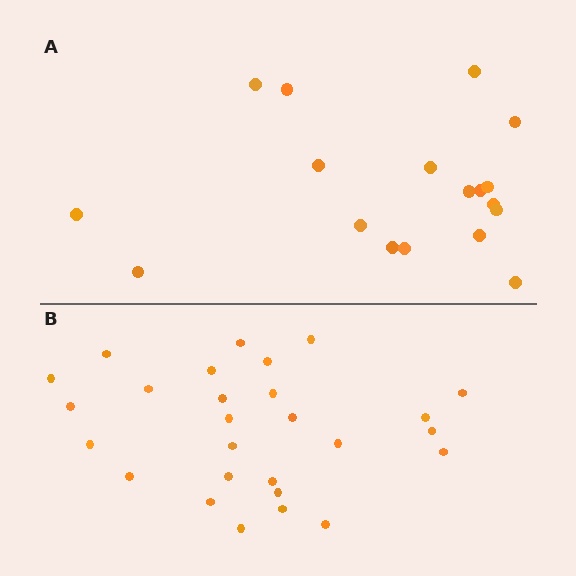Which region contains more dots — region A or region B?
Region B (the bottom region) has more dots.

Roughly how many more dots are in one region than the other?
Region B has roughly 8 or so more dots than region A.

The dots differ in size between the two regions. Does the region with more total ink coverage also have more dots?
No. Region A has more total ink coverage because its dots are larger, but region B actually contains more individual dots. Total area can be misleading — the number of items is what matters here.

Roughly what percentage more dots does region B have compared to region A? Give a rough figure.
About 50% more.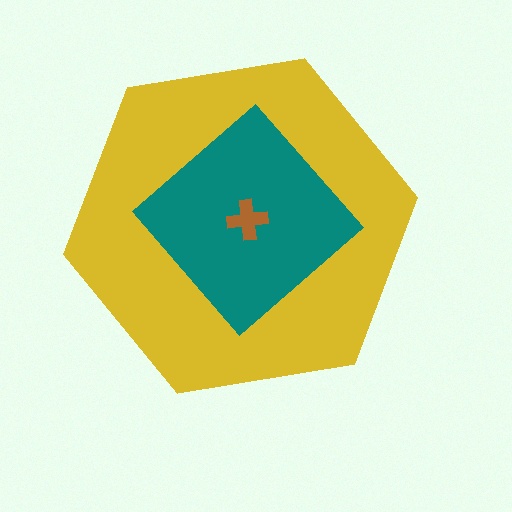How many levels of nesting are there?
3.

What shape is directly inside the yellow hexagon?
The teal diamond.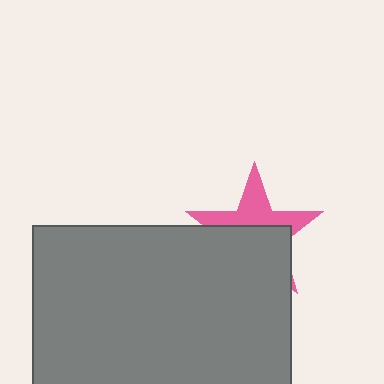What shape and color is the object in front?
The object in front is a gray rectangle.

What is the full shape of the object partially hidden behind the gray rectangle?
The partially hidden object is a pink star.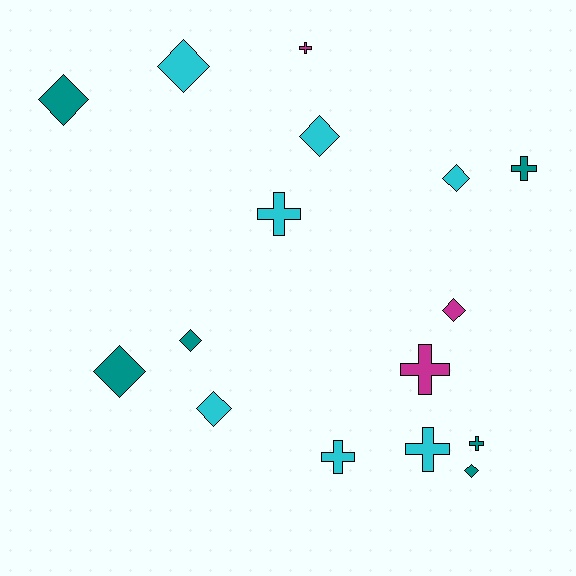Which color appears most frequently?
Cyan, with 7 objects.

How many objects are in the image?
There are 16 objects.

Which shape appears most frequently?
Diamond, with 9 objects.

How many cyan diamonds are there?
There are 4 cyan diamonds.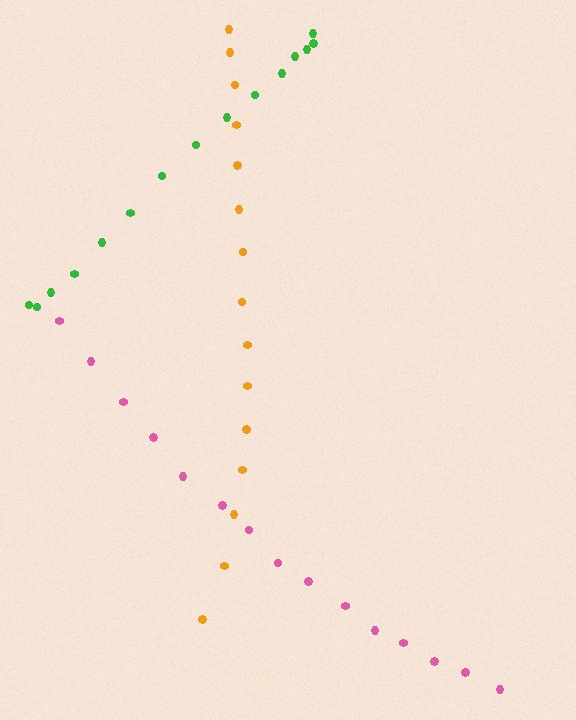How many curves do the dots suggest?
There are 3 distinct paths.